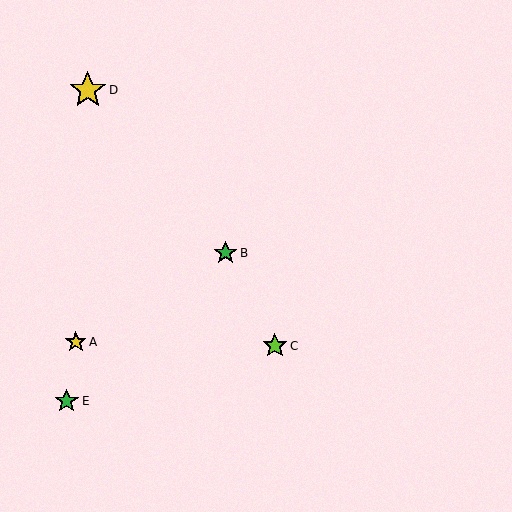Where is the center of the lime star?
The center of the lime star is at (275, 346).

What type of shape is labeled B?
Shape B is a green star.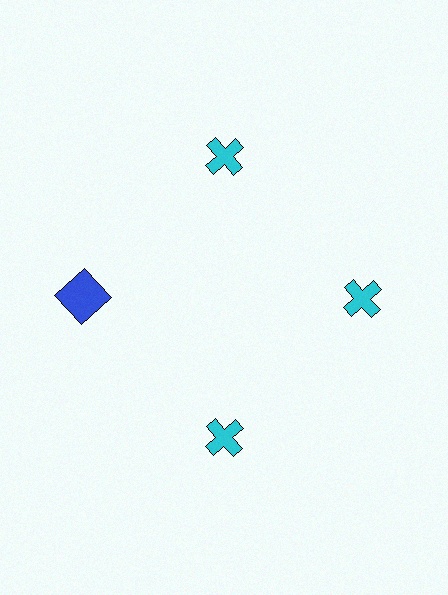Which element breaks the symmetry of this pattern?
The blue square at roughly the 9 o'clock position breaks the symmetry. All other shapes are cyan crosses.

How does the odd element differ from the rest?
It differs in both color (blue instead of cyan) and shape (square instead of cross).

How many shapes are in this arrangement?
There are 4 shapes arranged in a ring pattern.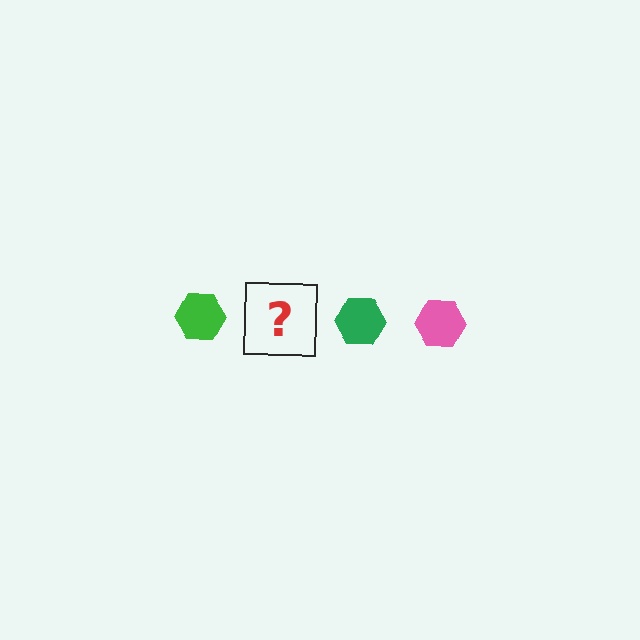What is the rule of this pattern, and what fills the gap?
The rule is that the pattern cycles through green, pink hexagons. The gap should be filled with a pink hexagon.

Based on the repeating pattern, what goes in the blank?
The blank should be a pink hexagon.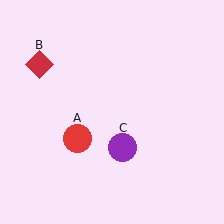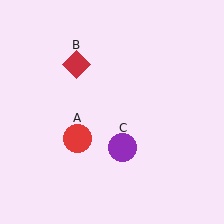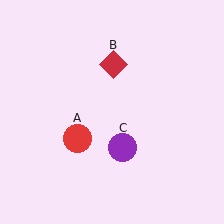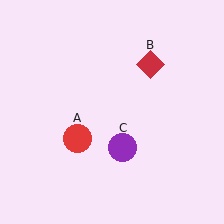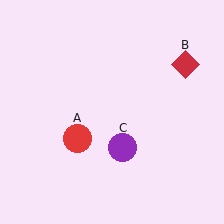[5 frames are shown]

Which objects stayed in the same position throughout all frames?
Red circle (object A) and purple circle (object C) remained stationary.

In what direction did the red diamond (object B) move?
The red diamond (object B) moved right.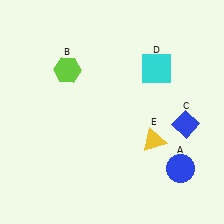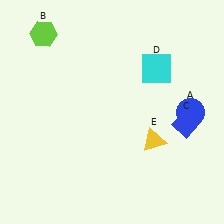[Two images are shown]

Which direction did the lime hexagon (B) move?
The lime hexagon (B) moved up.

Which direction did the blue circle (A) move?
The blue circle (A) moved up.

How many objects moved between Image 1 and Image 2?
2 objects moved between the two images.